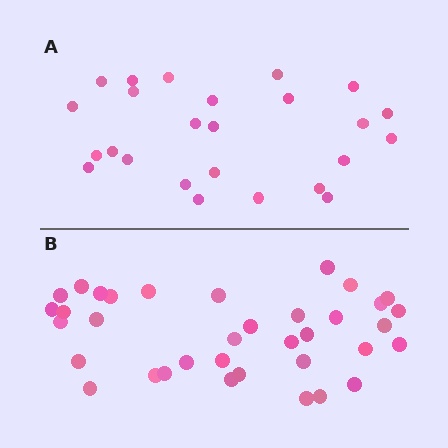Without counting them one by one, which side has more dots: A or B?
Region B (the bottom region) has more dots.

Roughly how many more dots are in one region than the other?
Region B has roughly 12 or so more dots than region A.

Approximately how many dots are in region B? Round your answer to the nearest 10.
About 40 dots. (The exact count is 36, which rounds to 40.)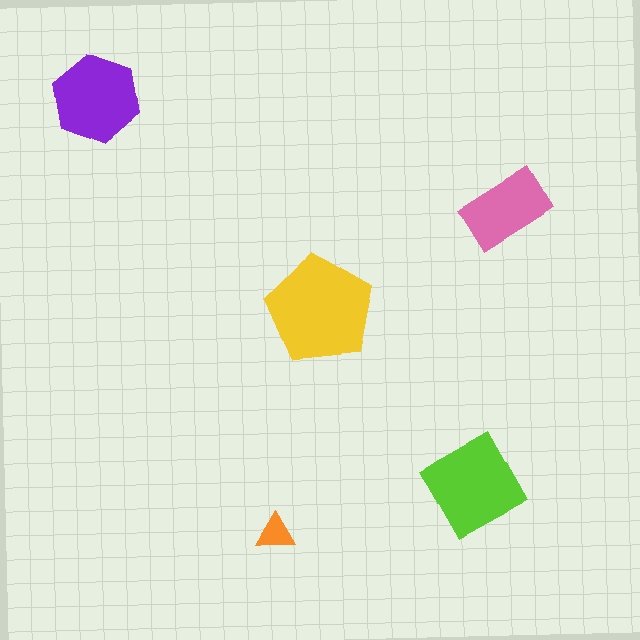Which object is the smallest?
The orange triangle.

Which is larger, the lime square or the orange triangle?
The lime square.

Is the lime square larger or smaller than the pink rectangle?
Larger.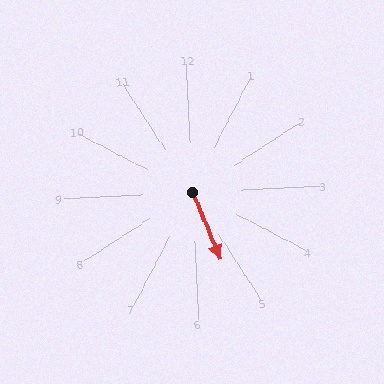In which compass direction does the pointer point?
South.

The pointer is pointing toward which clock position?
Roughly 5 o'clock.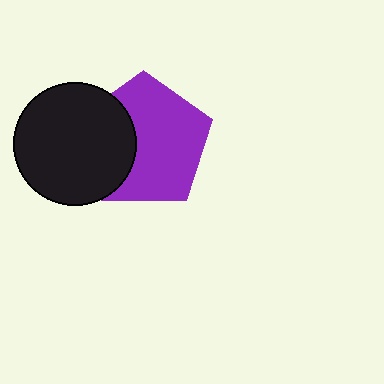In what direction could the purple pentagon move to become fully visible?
The purple pentagon could move right. That would shift it out from behind the black circle entirely.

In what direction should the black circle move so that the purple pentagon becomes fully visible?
The black circle should move left. That is the shortest direction to clear the overlap and leave the purple pentagon fully visible.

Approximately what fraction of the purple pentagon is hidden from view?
Roughly 33% of the purple pentagon is hidden behind the black circle.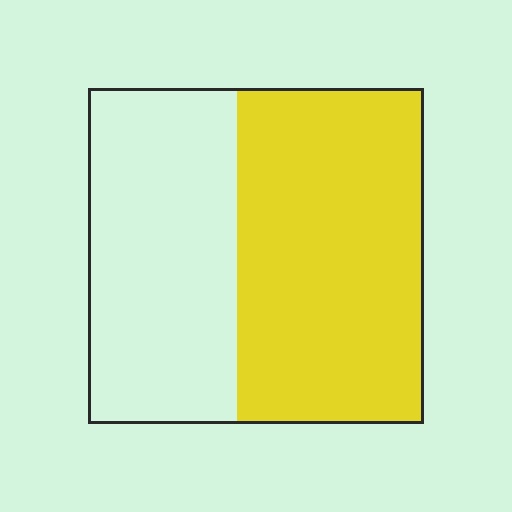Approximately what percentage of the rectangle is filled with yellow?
Approximately 55%.